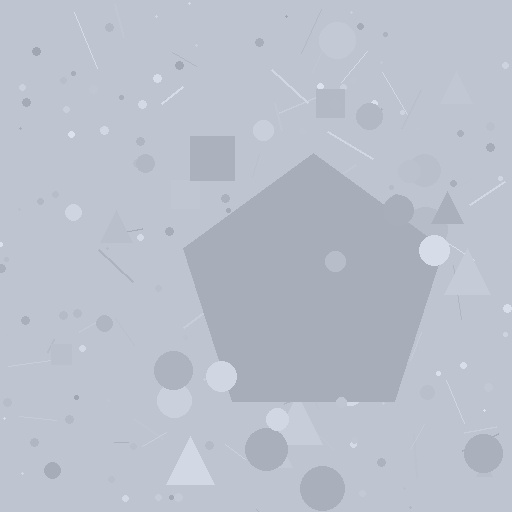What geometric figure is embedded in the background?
A pentagon is embedded in the background.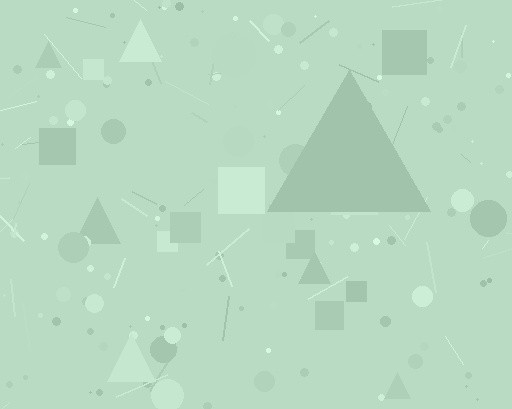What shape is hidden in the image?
A triangle is hidden in the image.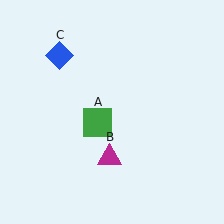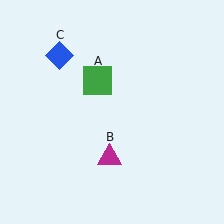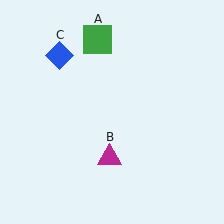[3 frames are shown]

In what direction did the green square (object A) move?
The green square (object A) moved up.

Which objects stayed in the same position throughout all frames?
Magenta triangle (object B) and blue diamond (object C) remained stationary.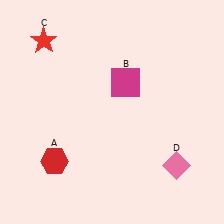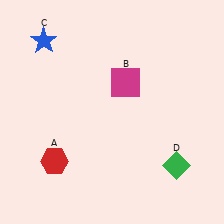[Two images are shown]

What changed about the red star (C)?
In Image 1, C is red. In Image 2, it changed to blue.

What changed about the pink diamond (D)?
In Image 1, D is pink. In Image 2, it changed to green.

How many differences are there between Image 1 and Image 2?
There are 2 differences between the two images.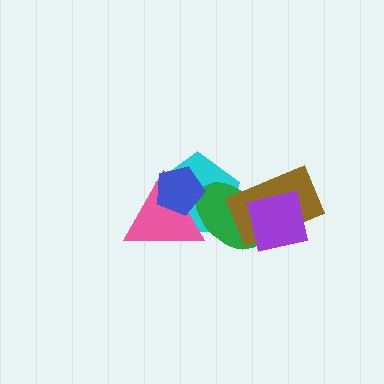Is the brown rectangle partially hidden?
Yes, it is partially covered by another shape.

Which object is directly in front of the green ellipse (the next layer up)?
The brown rectangle is directly in front of the green ellipse.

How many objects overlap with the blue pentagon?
3 objects overlap with the blue pentagon.